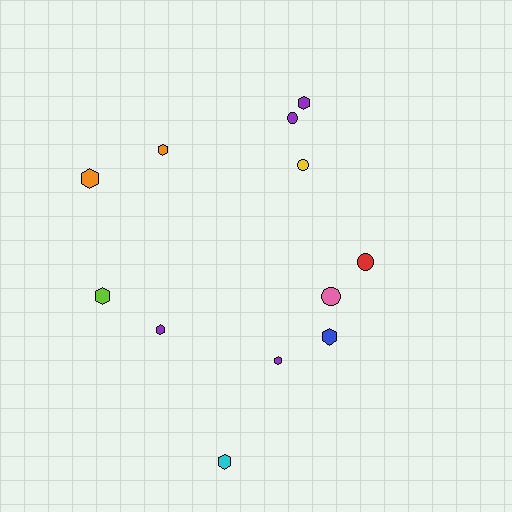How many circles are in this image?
There are 4 circles.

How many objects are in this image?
There are 12 objects.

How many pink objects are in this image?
There is 1 pink object.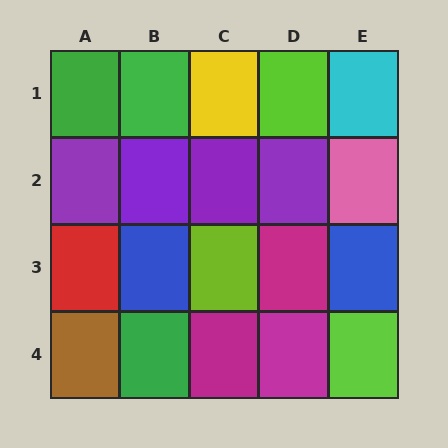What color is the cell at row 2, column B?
Purple.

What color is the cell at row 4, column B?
Green.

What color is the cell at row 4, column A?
Brown.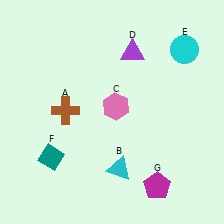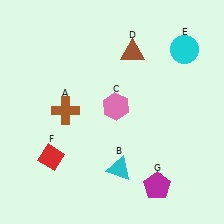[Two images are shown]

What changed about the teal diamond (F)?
In Image 1, F is teal. In Image 2, it changed to red.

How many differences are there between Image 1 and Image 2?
There are 2 differences between the two images.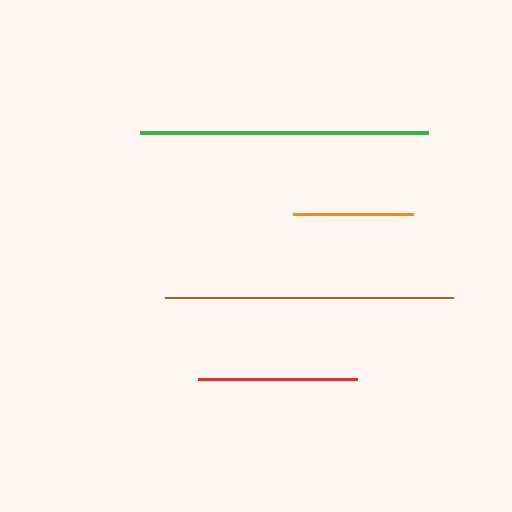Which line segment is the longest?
The green line is the longest at approximately 288 pixels.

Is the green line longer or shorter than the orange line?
The green line is longer than the orange line.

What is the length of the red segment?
The red segment is approximately 160 pixels long.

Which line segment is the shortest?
The orange line is the shortest at approximately 120 pixels.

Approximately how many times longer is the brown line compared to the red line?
The brown line is approximately 1.8 times the length of the red line.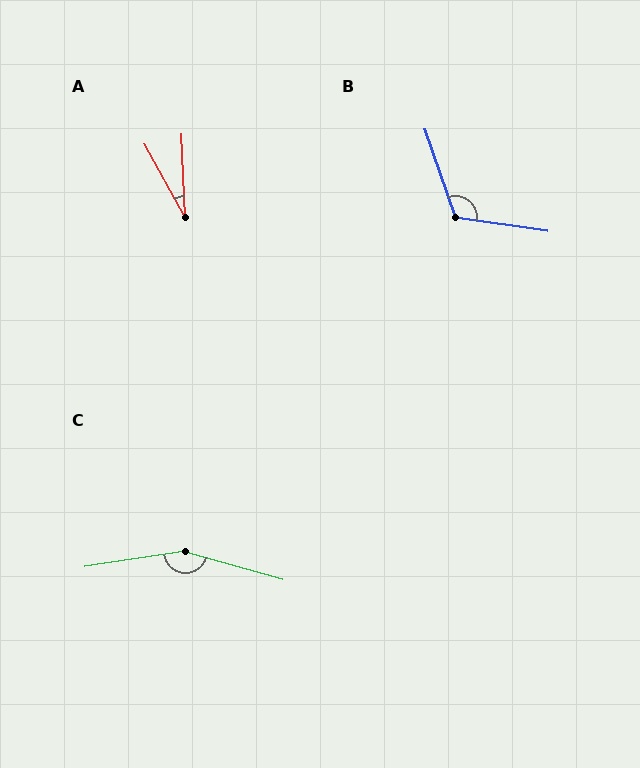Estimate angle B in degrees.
Approximately 117 degrees.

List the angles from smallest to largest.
A (27°), B (117°), C (156°).